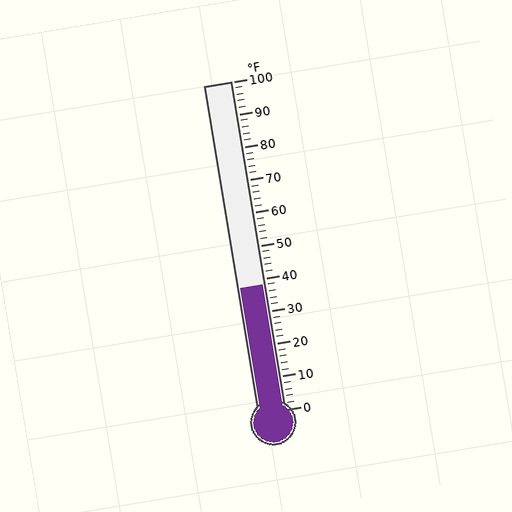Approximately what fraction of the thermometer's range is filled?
The thermometer is filled to approximately 40% of its range.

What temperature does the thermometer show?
The thermometer shows approximately 38°F.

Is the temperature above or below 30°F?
The temperature is above 30°F.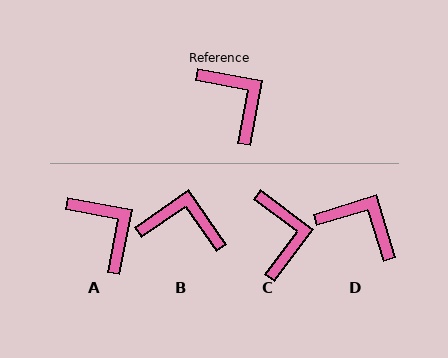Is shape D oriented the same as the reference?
No, it is off by about 28 degrees.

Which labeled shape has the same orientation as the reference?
A.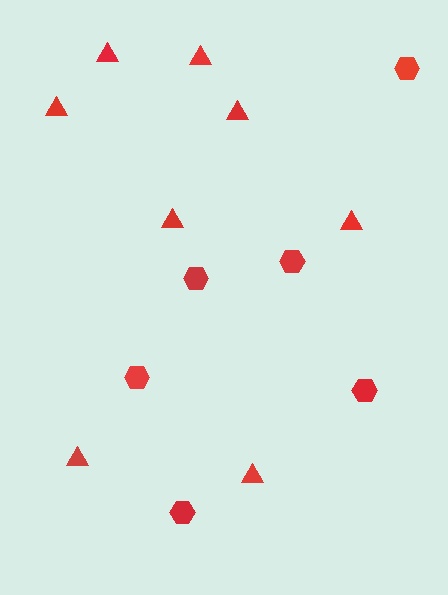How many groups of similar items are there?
There are 2 groups: one group of hexagons (6) and one group of triangles (8).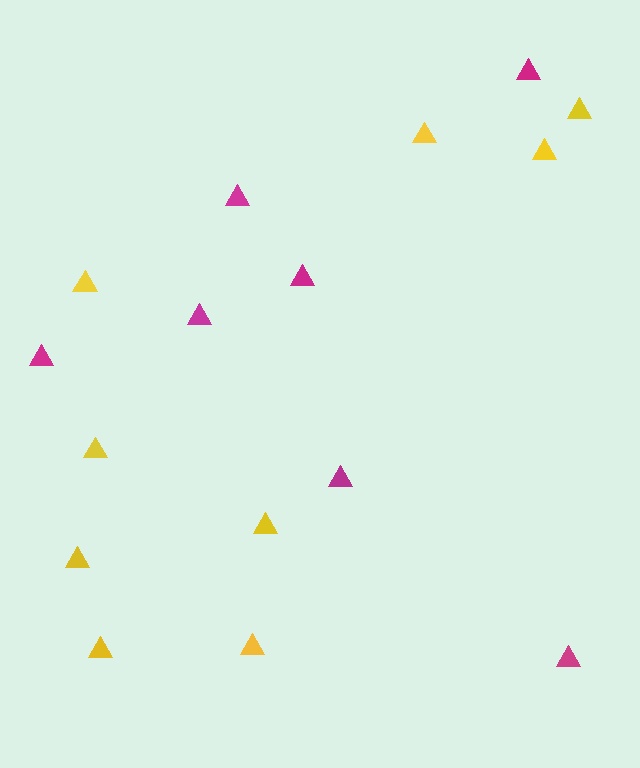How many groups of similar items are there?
There are 2 groups: one group of magenta triangles (7) and one group of yellow triangles (9).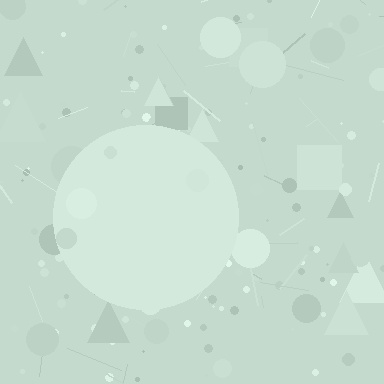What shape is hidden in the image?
A circle is hidden in the image.